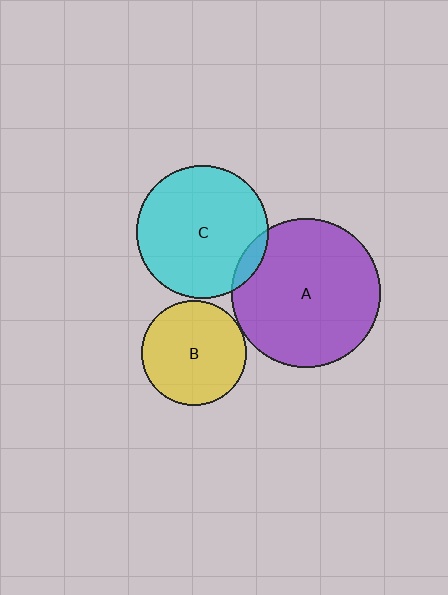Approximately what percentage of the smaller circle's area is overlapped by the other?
Approximately 5%.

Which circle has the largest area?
Circle A (purple).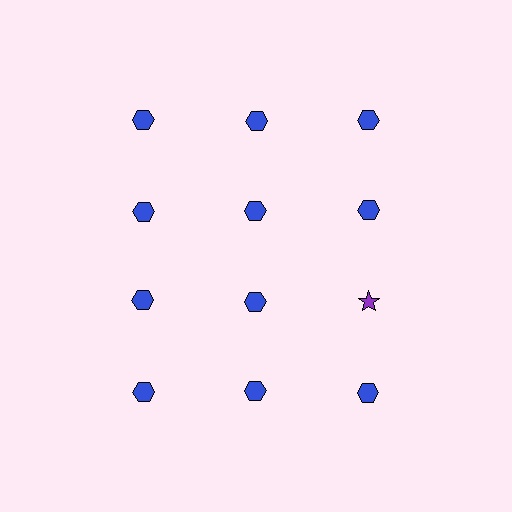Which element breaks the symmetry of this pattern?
The purple star in the third row, center column breaks the symmetry. All other shapes are blue hexagons.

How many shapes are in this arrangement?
There are 12 shapes arranged in a grid pattern.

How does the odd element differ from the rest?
It differs in both color (purple instead of blue) and shape (star instead of hexagon).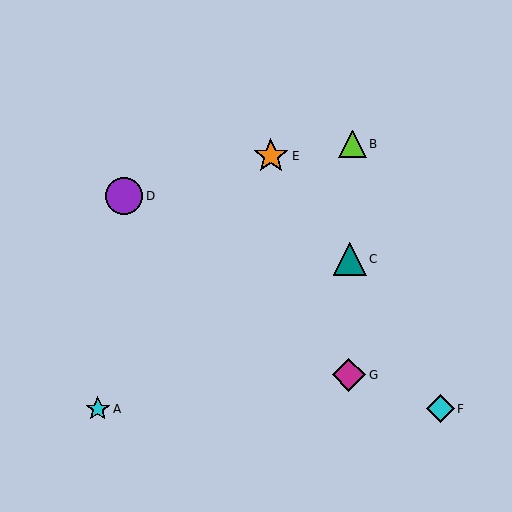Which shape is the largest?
The purple circle (labeled D) is the largest.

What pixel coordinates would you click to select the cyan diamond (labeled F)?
Click at (440, 409) to select the cyan diamond F.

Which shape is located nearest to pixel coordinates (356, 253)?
The teal triangle (labeled C) at (350, 259) is nearest to that location.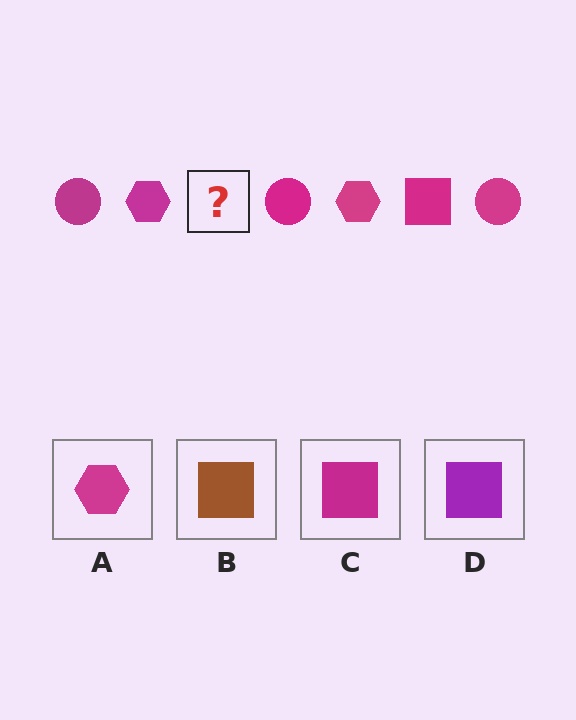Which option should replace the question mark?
Option C.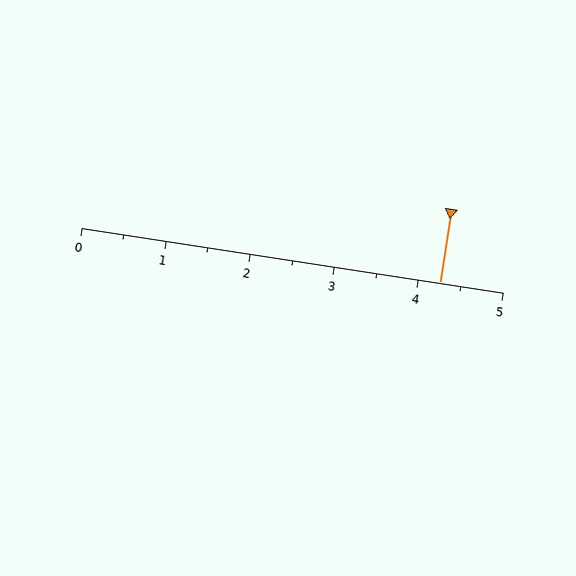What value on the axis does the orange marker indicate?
The marker indicates approximately 4.2.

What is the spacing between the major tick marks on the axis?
The major ticks are spaced 1 apart.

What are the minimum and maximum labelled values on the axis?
The axis runs from 0 to 5.